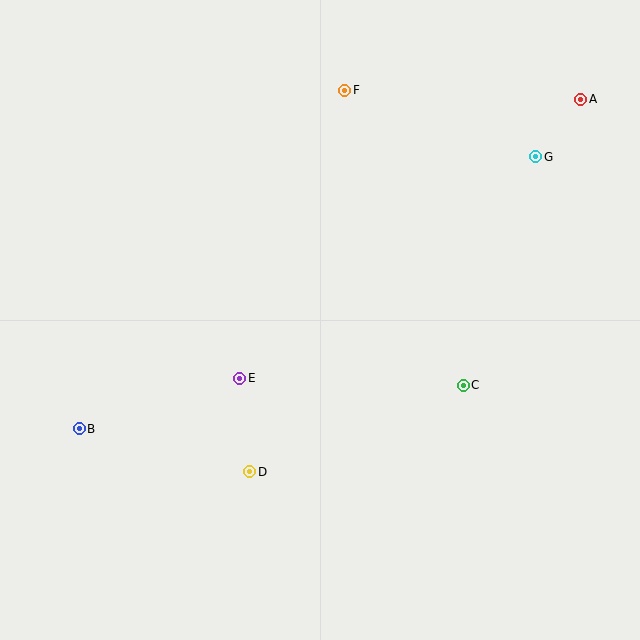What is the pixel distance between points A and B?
The distance between A and B is 600 pixels.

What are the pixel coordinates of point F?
Point F is at (345, 90).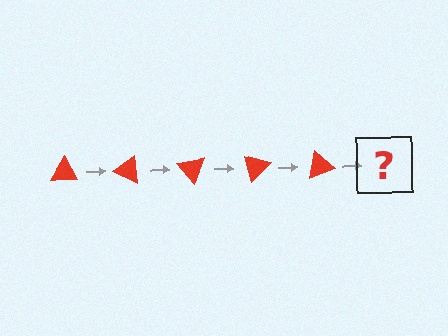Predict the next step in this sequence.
The next step is a red triangle rotated 125 degrees.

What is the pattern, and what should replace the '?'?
The pattern is that the triangle rotates 25 degrees each step. The '?' should be a red triangle rotated 125 degrees.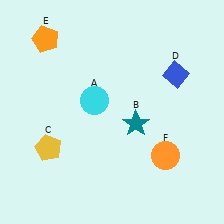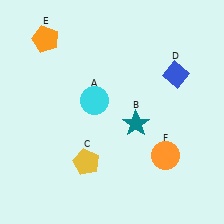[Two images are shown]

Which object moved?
The yellow pentagon (C) moved right.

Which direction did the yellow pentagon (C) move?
The yellow pentagon (C) moved right.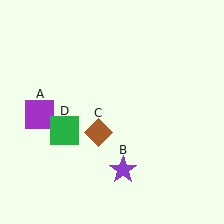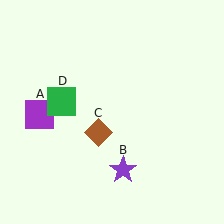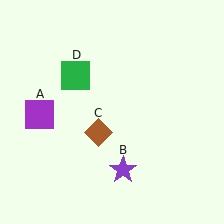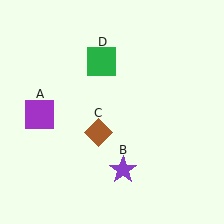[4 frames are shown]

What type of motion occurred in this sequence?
The green square (object D) rotated clockwise around the center of the scene.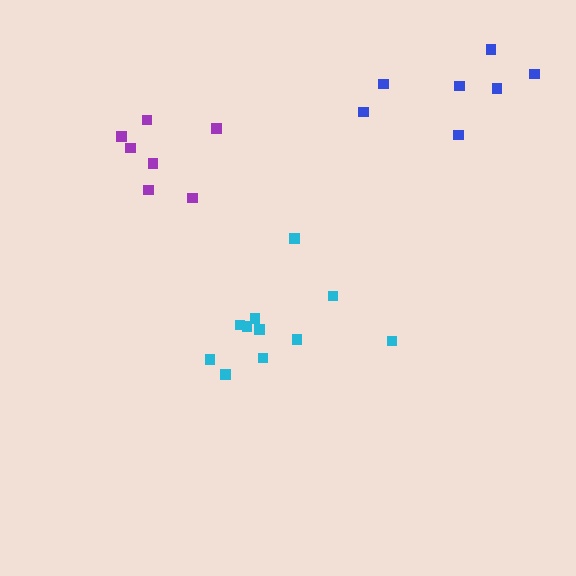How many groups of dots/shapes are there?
There are 3 groups.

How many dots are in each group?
Group 1: 11 dots, Group 2: 7 dots, Group 3: 7 dots (25 total).